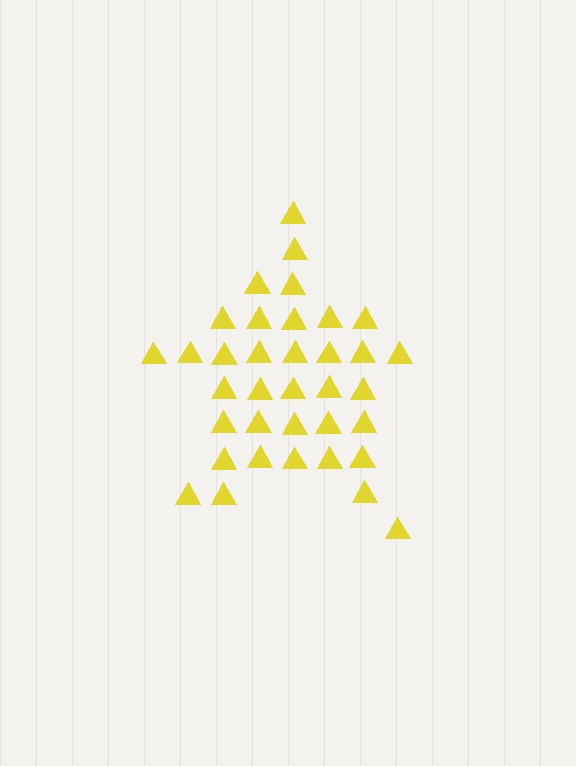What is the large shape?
The large shape is a star.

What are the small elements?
The small elements are triangles.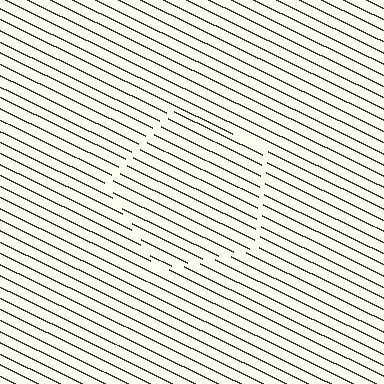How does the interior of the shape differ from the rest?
The interior of the shape contains the same grating, shifted by half a period — the contour is defined by the phase discontinuity where line-ends from the inner and outer gratings abut.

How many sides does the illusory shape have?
5 sides — the line-ends trace a pentagon.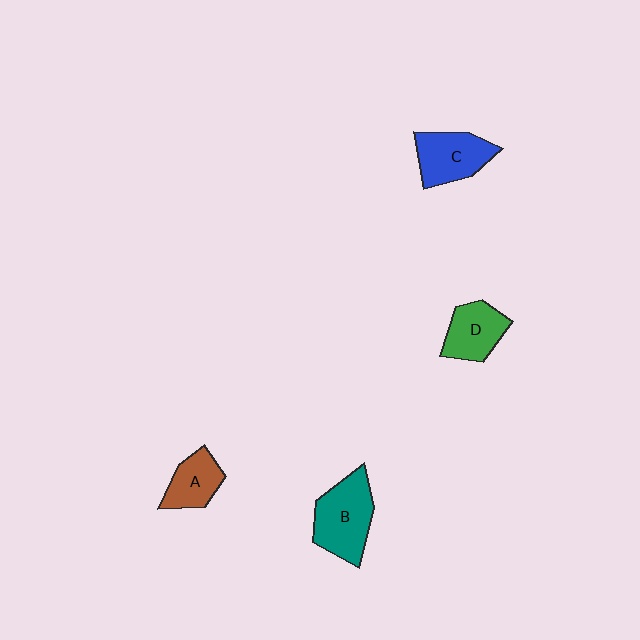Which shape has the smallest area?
Shape A (brown).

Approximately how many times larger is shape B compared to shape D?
Approximately 1.4 times.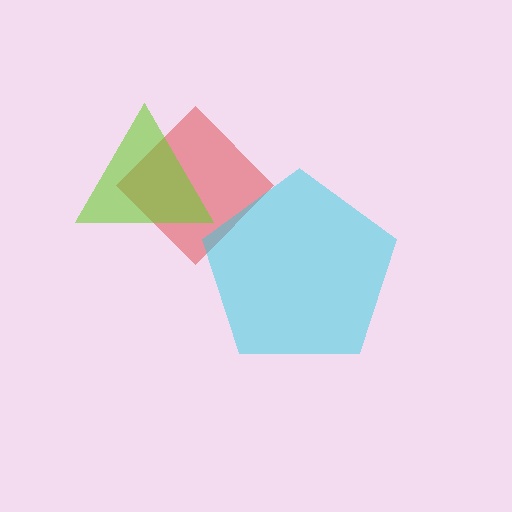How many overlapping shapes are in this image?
There are 3 overlapping shapes in the image.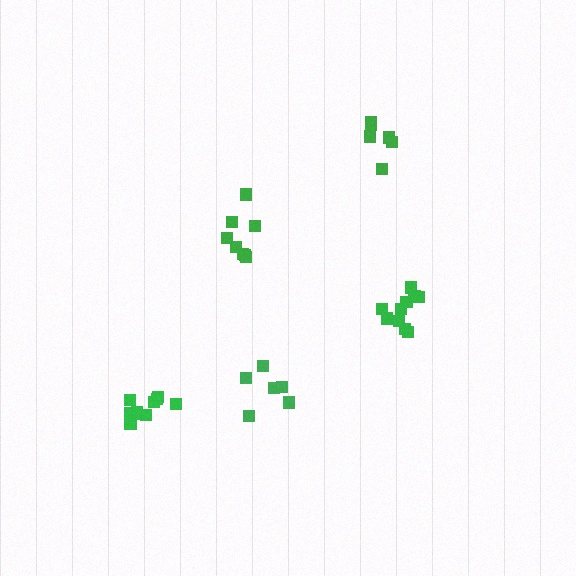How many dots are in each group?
Group 1: 8 dots, Group 2: 6 dots, Group 3: 7 dots, Group 4: 10 dots, Group 5: 11 dots (42 total).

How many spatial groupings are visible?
There are 5 spatial groupings.